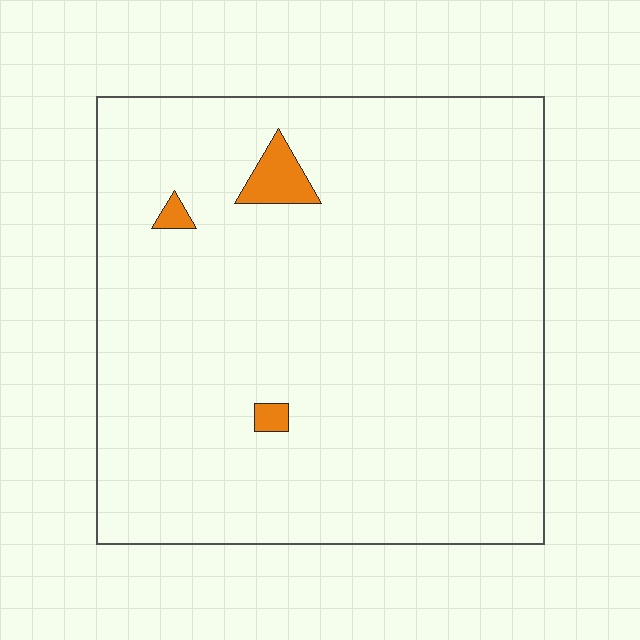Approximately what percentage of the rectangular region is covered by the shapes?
Approximately 5%.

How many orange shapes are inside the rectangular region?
3.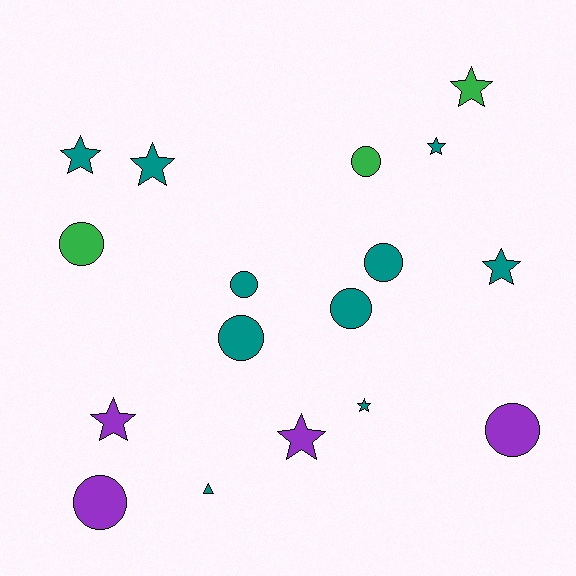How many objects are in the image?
There are 17 objects.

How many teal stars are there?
There are 5 teal stars.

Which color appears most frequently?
Teal, with 10 objects.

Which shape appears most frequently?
Circle, with 8 objects.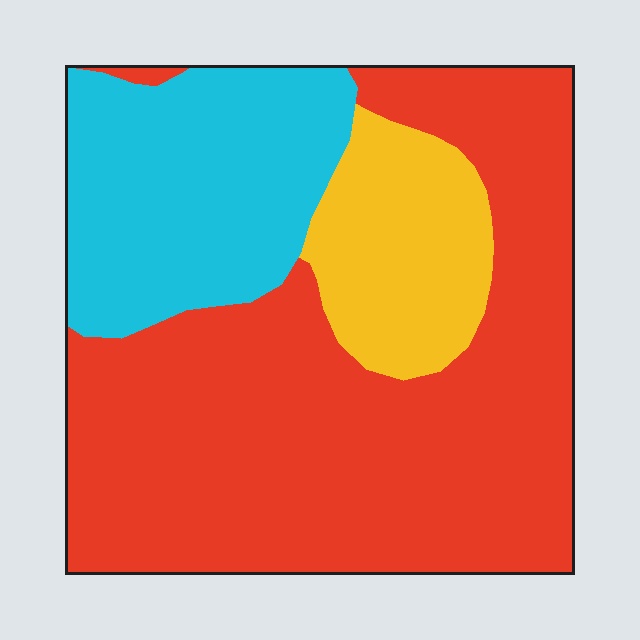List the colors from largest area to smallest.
From largest to smallest: red, cyan, yellow.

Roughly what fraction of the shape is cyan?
Cyan takes up about one quarter (1/4) of the shape.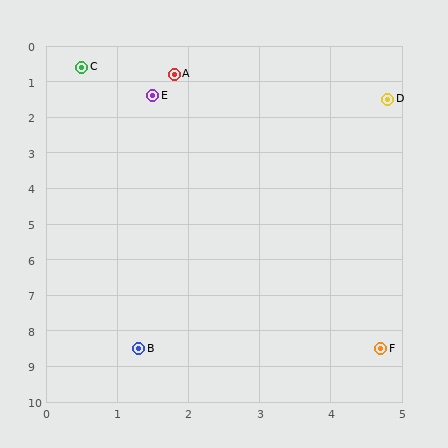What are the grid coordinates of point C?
Point C is at approximately (0.5, 0.6).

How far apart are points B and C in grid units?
Points B and C are about 7.9 grid units apart.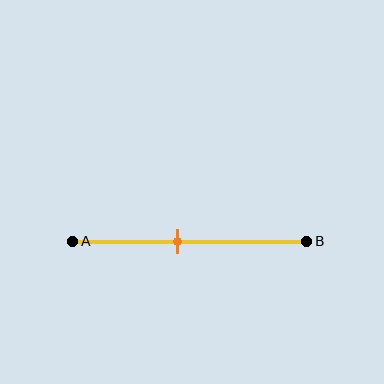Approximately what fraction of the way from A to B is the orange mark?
The orange mark is approximately 45% of the way from A to B.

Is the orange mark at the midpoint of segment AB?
No, the mark is at about 45% from A, not at the 50% midpoint.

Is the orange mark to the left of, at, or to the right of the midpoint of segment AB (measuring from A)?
The orange mark is to the left of the midpoint of segment AB.